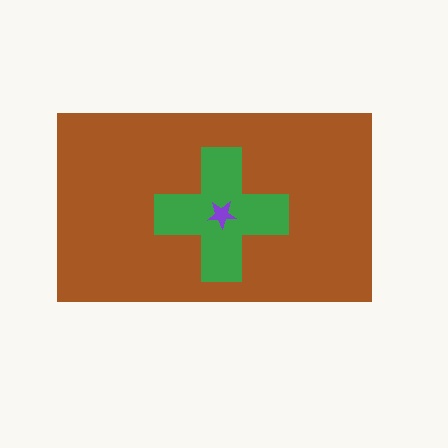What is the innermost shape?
The purple star.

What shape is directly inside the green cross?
The purple star.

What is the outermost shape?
The brown rectangle.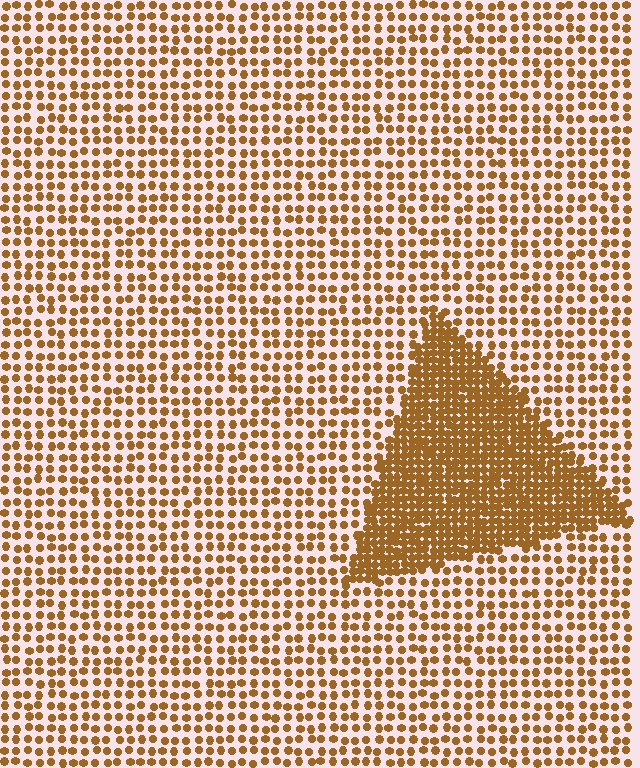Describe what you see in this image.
The image contains small brown elements arranged at two different densities. A triangle-shaped region is visible where the elements are more densely packed than the surrounding area.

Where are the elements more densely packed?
The elements are more densely packed inside the triangle boundary.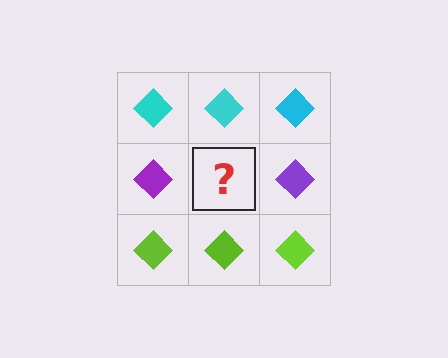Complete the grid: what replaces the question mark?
The question mark should be replaced with a purple diamond.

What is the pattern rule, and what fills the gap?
The rule is that each row has a consistent color. The gap should be filled with a purple diamond.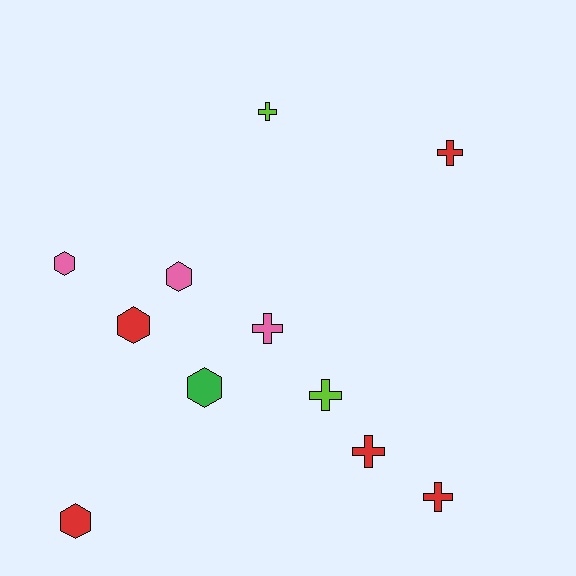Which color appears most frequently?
Red, with 5 objects.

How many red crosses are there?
There are 3 red crosses.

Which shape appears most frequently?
Cross, with 6 objects.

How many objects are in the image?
There are 11 objects.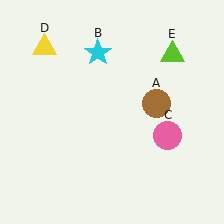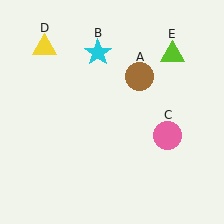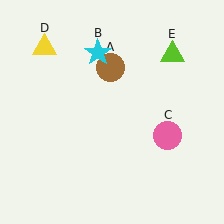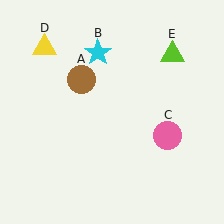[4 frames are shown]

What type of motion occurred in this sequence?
The brown circle (object A) rotated counterclockwise around the center of the scene.